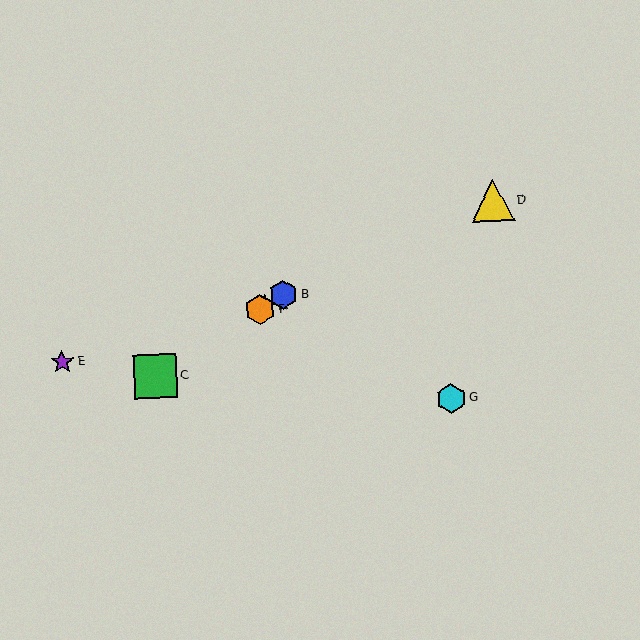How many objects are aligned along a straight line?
4 objects (A, B, C, F) are aligned along a straight line.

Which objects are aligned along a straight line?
Objects A, B, C, F are aligned along a straight line.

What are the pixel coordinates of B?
Object B is at (283, 295).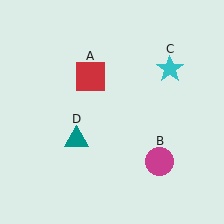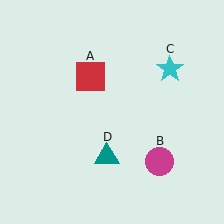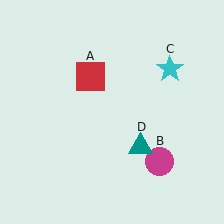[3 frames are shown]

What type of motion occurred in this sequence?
The teal triangle (object D) rotated counterclockwise around the center of the scene.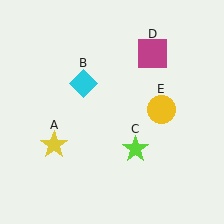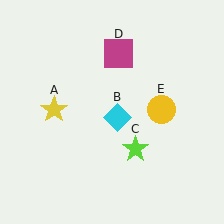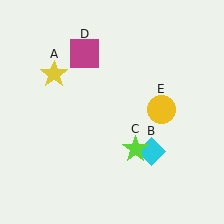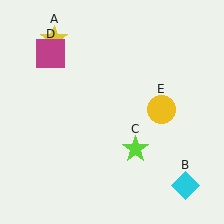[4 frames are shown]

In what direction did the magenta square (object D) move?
The magenta square (object D) moved left.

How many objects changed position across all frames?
3 objects changed position: yellow star (object A), cyan diamond (object B), magenta square (object D).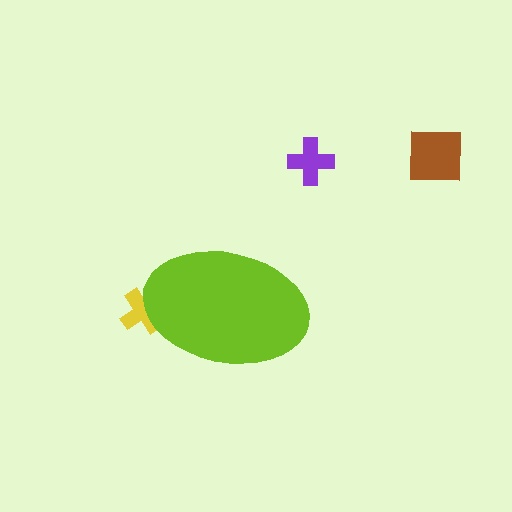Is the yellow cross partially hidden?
Yes, the yellow cross is partially hidden behind the lime ellipse.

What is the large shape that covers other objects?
A lime ellipse.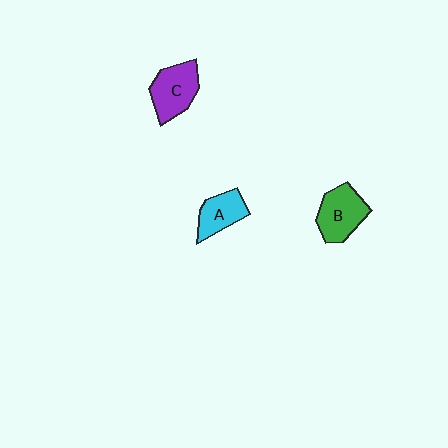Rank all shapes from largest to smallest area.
From largest to smallest: C (purple), B (green), A (cyan).